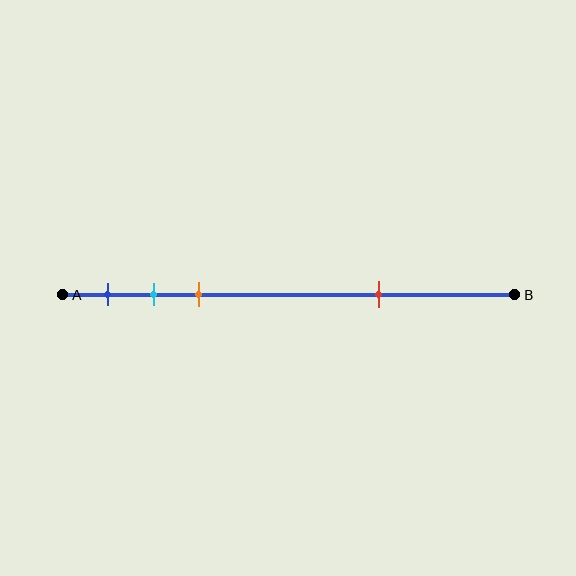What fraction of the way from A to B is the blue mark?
The blue mark is approximately 10% (0.1) of the way from A to B.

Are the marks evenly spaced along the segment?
No, the marks are not evenly spaced.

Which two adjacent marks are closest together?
The cyan and orange marks are the closest adjacent pair.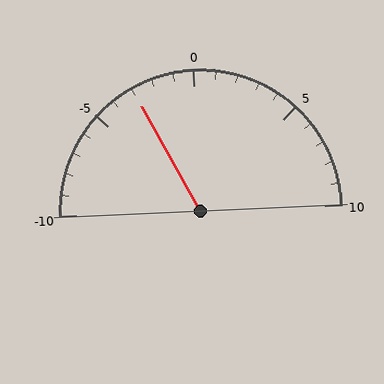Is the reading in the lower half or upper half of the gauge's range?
The reading is in the lower half of the range (-10 to 10).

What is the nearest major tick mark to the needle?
The nearest major tick mark is -5.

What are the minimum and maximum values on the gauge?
The gauge ranges from -10 to 10.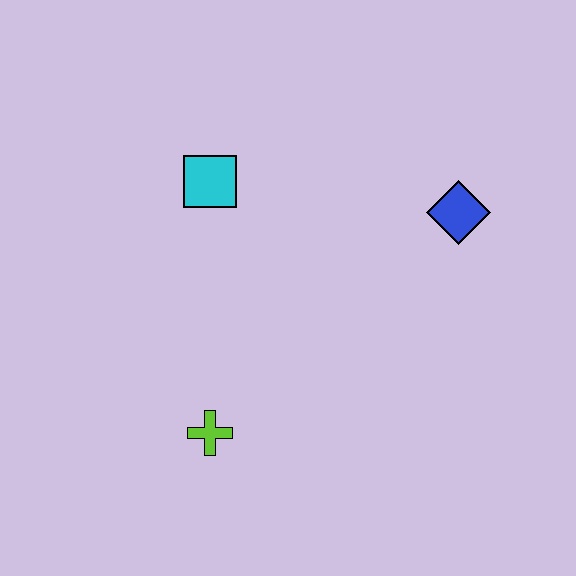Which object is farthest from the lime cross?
The blue diamond is farthest from the lime cross.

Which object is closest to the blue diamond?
The cyan square is closest to the blue diamond.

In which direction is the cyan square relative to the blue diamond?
The cyan square is to the left of the blue diamond.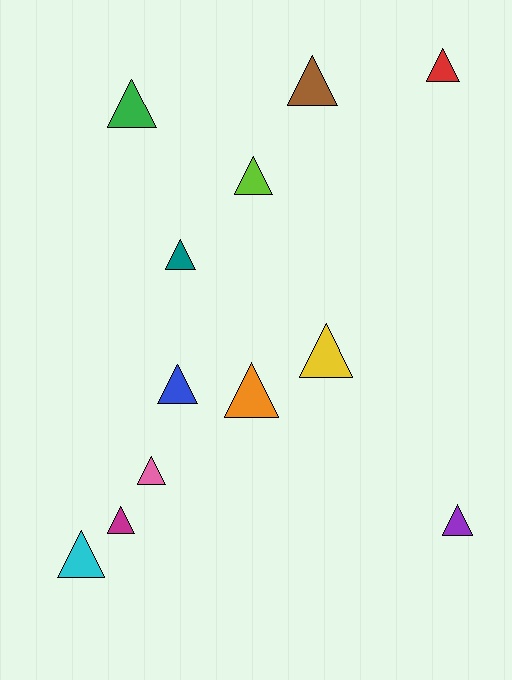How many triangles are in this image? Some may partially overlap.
There are 12 triangles.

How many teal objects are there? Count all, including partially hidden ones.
There is 1 teal object.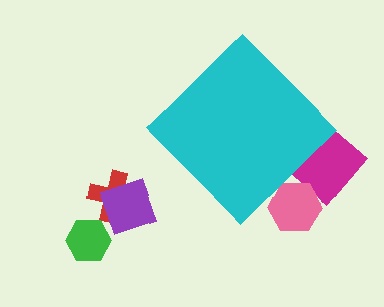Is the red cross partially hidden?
No, the red cross is fully visible.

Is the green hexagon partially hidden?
No, the green hexagon is fully visible.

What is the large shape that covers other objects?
A cyan diamond.